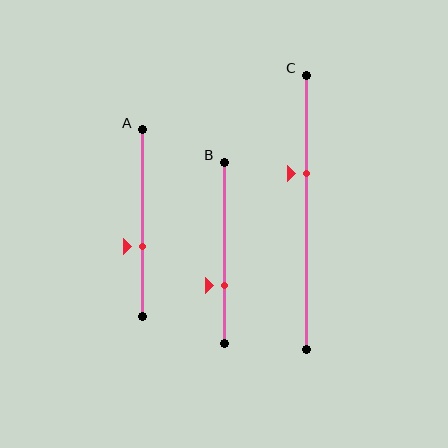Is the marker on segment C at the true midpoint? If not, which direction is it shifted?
No, the marker on segment C is shifted upward by about 14% of the segment length.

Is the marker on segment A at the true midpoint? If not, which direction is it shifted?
No, the marker on segment A is shifted downward by about 12% of the segment length.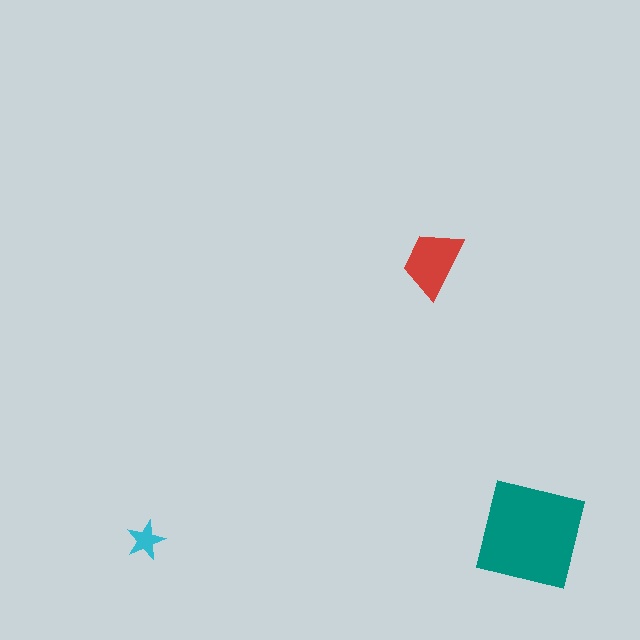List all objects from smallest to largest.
The cyan star, the red trapezoid, the teal square.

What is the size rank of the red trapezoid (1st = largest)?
2nd.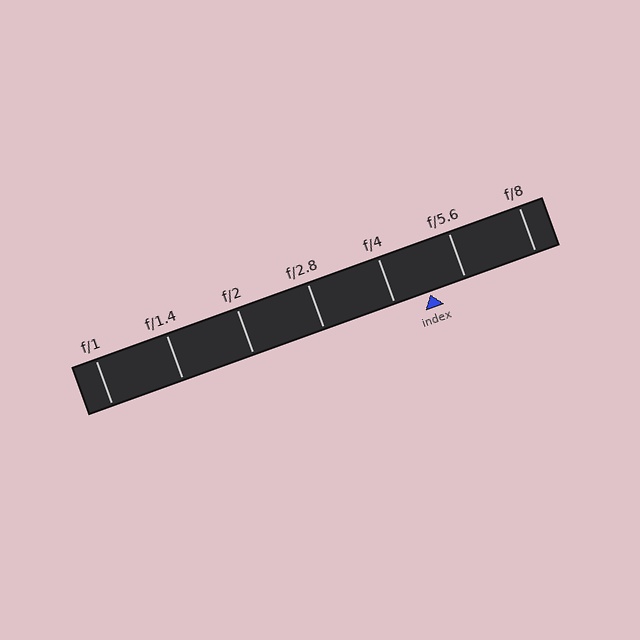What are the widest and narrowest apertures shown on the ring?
The widest aperture shown is f/1 and the narrowest is f/8.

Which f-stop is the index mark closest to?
The index mark is closest to f/5.6.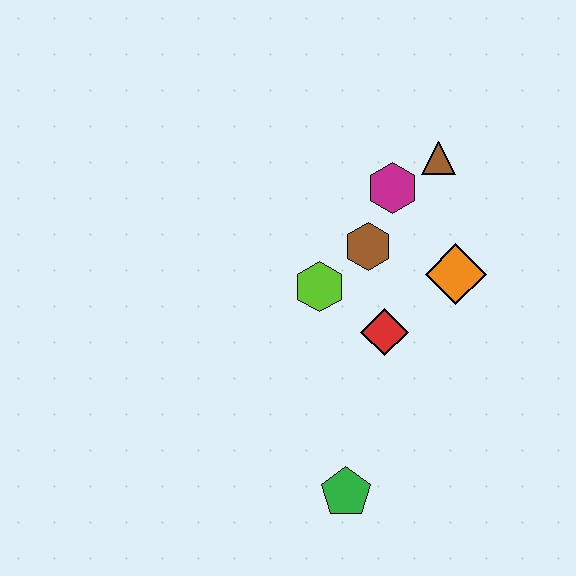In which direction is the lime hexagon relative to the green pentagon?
The lime hexagon is above the green pentagon.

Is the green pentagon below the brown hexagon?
Yes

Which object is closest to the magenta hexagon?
The brown triangle is closest to the magenta hexagon.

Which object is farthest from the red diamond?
The brown triangle is farthest from the red diamond.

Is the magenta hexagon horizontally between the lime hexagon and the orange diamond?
Yes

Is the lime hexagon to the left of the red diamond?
Yes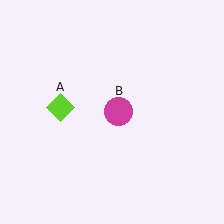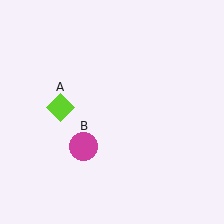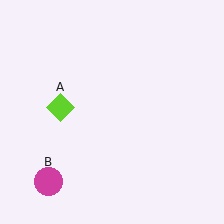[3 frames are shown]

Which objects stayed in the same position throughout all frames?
Lime diamond (object A) remained stationary.